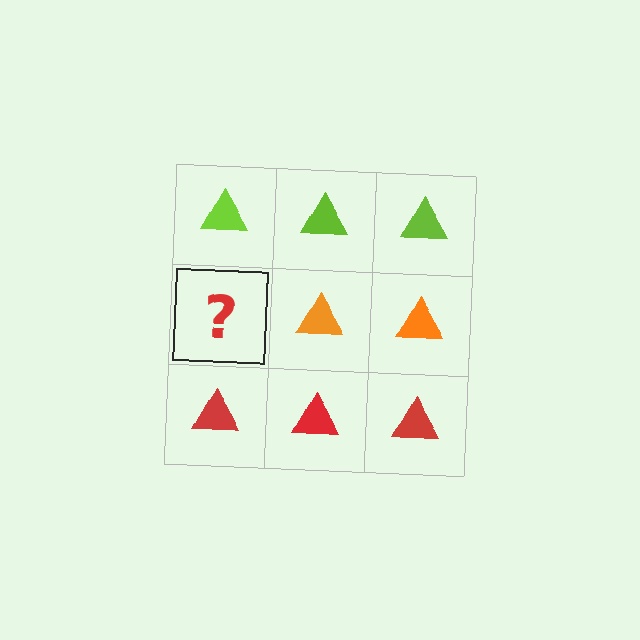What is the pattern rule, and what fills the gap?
The rule is that each row has a consistent color. The gap should be filled with an orange triangle.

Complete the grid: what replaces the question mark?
The question mark should be replaced with an orange triangle.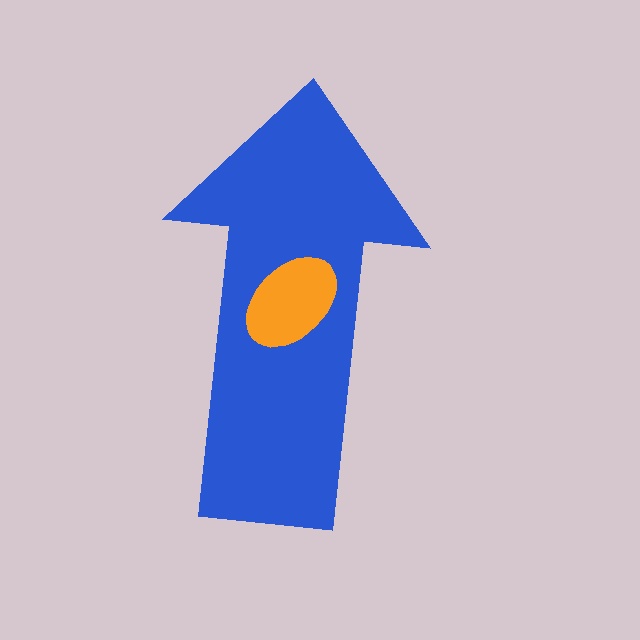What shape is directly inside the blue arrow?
The orange ellipse.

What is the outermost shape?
The blue arrow.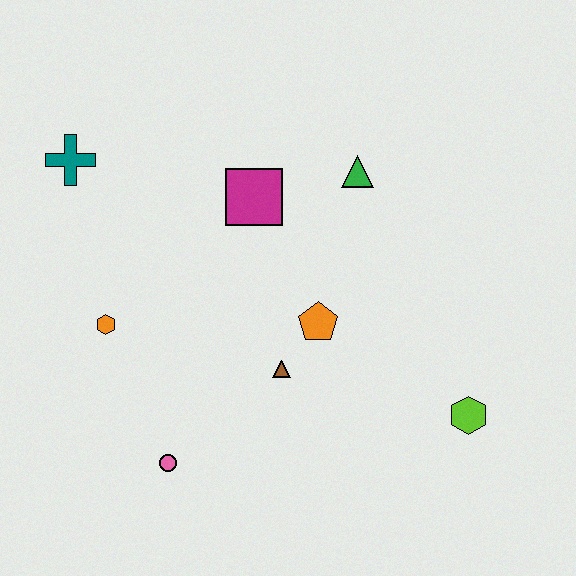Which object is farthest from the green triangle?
The pink circle is farthest from the green triangle.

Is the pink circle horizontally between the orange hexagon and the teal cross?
No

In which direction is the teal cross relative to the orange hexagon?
The teal cross is above the orange hexagon.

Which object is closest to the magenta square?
The green triangle is closest to the magenta square.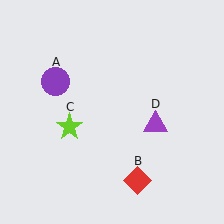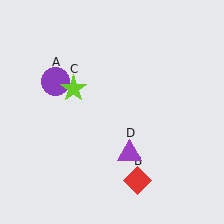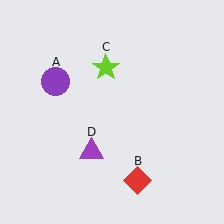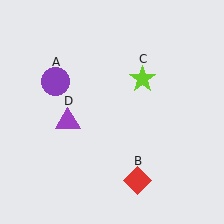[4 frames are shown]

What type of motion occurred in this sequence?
The lime star (object C), purple triangle (object D) rotated clockwise around the center of the scene.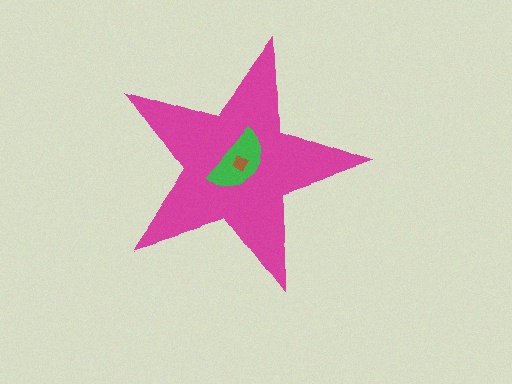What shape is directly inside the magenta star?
The green semicircle.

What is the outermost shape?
The magenta star.